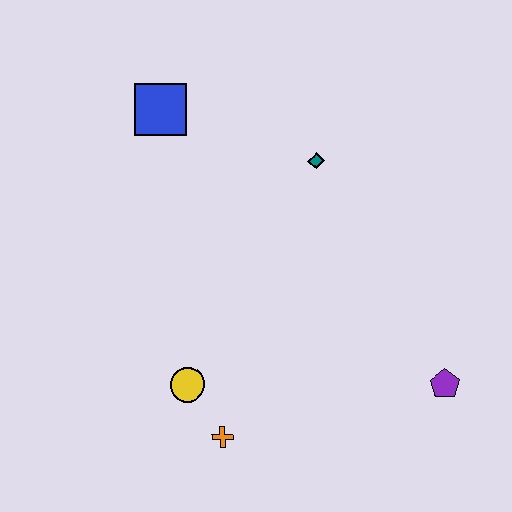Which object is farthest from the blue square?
The purple pentagon is farthest from the blue square.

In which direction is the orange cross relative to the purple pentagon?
The orange cross is to the left of the purple pentagon.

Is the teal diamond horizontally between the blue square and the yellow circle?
No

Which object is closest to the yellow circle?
The orange cross is closest to the yellow circle.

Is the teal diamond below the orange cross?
No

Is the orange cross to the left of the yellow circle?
No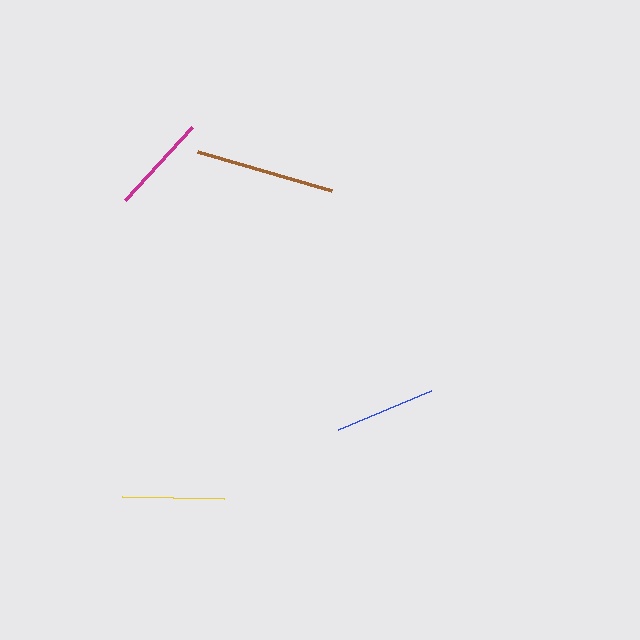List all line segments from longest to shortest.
From longest to shortest: brown, yellow, blue, magenta.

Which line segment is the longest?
The brown line is the longest at approximately 139 pixels.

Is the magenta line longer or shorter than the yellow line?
The yellow line is longer than the magenta line.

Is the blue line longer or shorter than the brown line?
The brown line is longer than the blue line.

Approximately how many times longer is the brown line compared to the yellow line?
The brown line is approximately 1.4 times the length of the yellow line.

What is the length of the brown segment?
The brown segment is approximately 139 pixels long.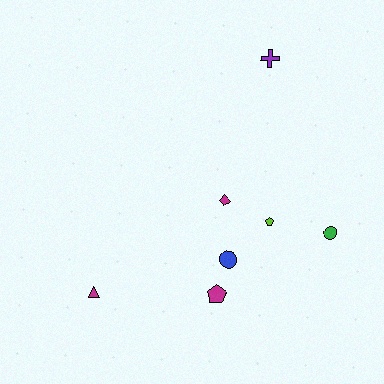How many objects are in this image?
There are 7 objects.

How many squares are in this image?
There are no squares.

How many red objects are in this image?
There are no red objects.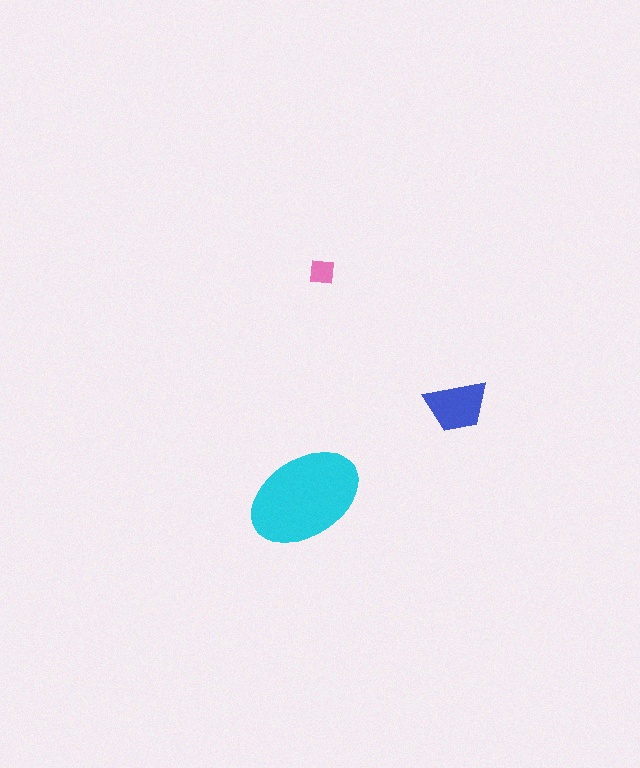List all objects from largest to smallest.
The cyan ellipse, the blue trapezoid, the pink square.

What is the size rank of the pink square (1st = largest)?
3rd.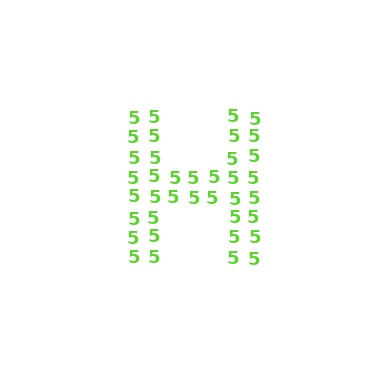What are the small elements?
The small elements are digit 5's.